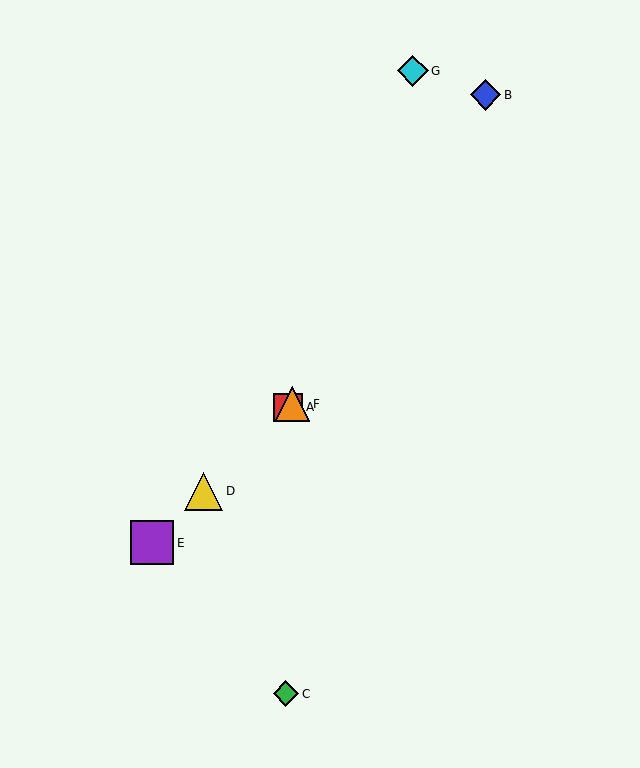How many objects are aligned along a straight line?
4 objects (A, D, E, F) are aligned along a straight line.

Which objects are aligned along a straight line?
Objects A, D, E, F are aligned along a straight line.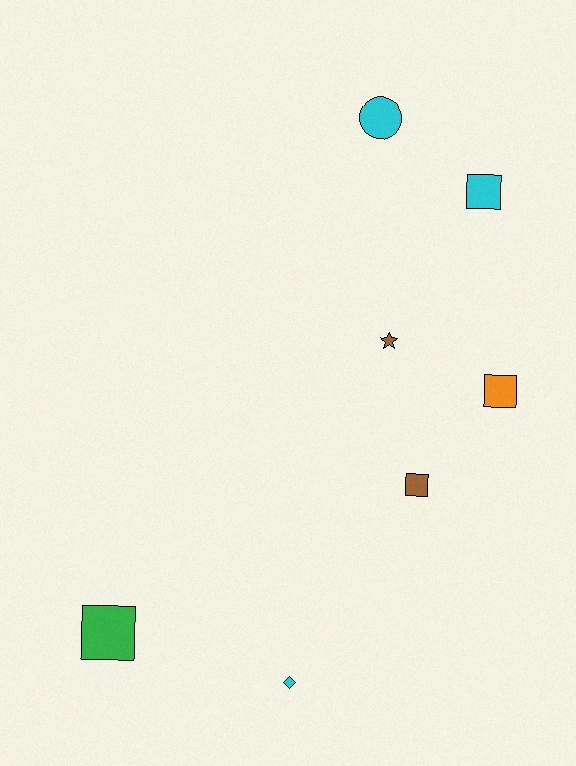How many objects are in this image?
There are 7 objects.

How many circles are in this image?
There is 1 circle.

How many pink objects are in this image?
There are no pink objects.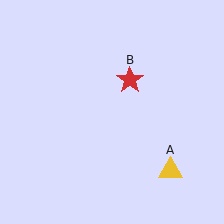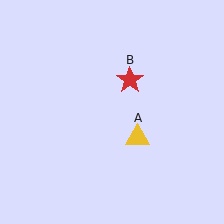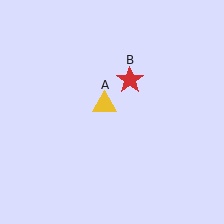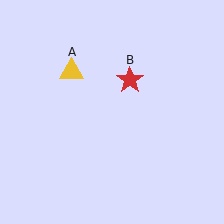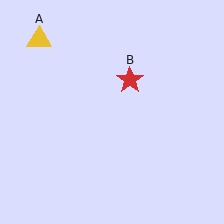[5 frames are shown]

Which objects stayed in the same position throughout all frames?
Red star (object B) remained stationary.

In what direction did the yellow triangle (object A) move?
The yellow triangle (object A) moved up and to the left.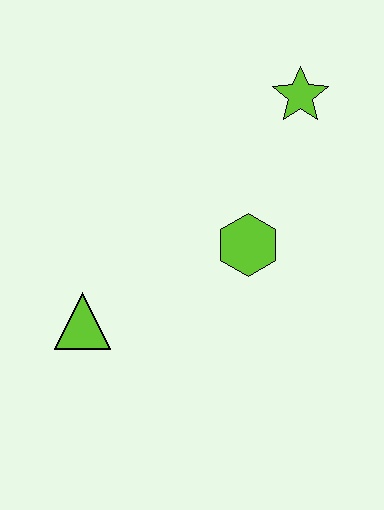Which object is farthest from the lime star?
The lime triangle is farthest from the lime star.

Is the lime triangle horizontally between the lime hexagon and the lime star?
No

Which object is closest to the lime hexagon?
The lime star is closest to the lime hexagon.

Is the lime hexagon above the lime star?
No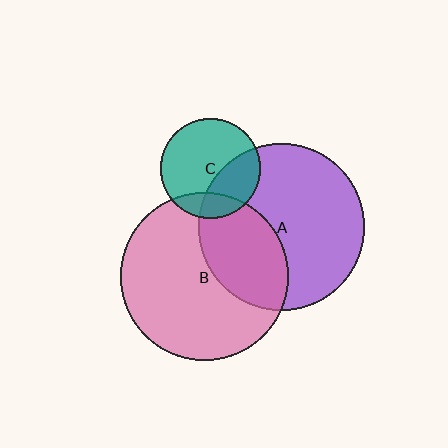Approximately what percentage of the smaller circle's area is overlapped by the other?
Approximately 15%.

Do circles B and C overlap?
Yes.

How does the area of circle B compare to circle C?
Approximately 2.8 times.